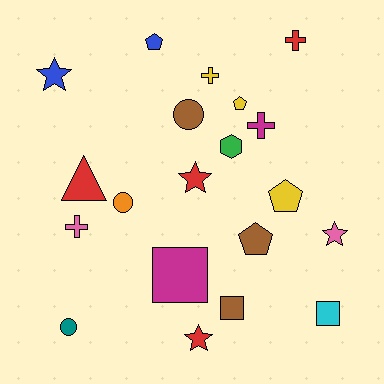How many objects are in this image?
There are 20 objects.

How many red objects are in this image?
There are 4 red objects.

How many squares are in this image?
There are 3 squares.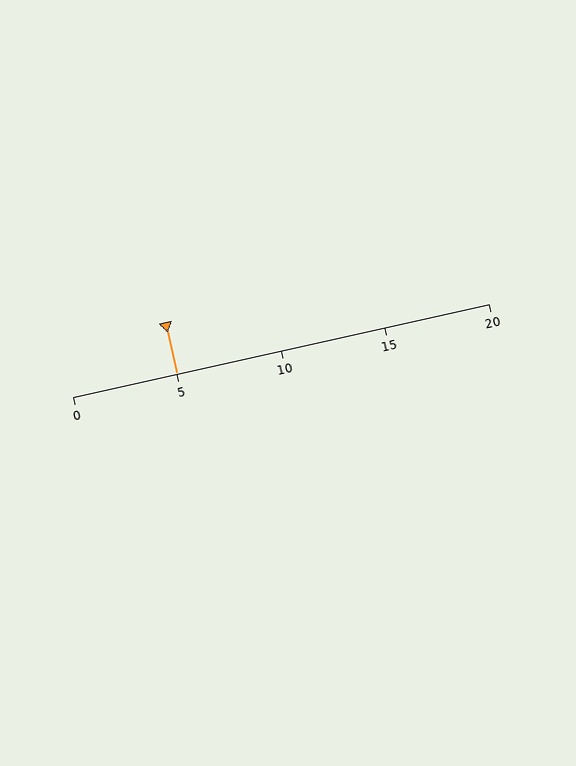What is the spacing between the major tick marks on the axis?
The major ticks are spaced 5 apart.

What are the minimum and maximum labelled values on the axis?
The axis runs from 0 to 20.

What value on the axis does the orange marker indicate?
The marker indicates approximately 5.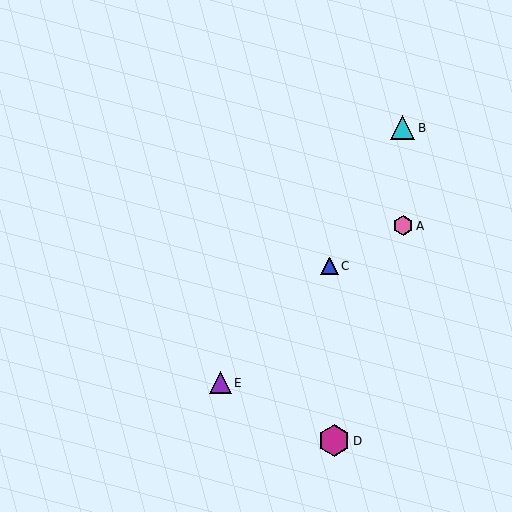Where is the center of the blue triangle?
The center of the blue triangle is at (329, 266).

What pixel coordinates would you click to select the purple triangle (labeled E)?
Click at (220, 383) to select the purple triangle E.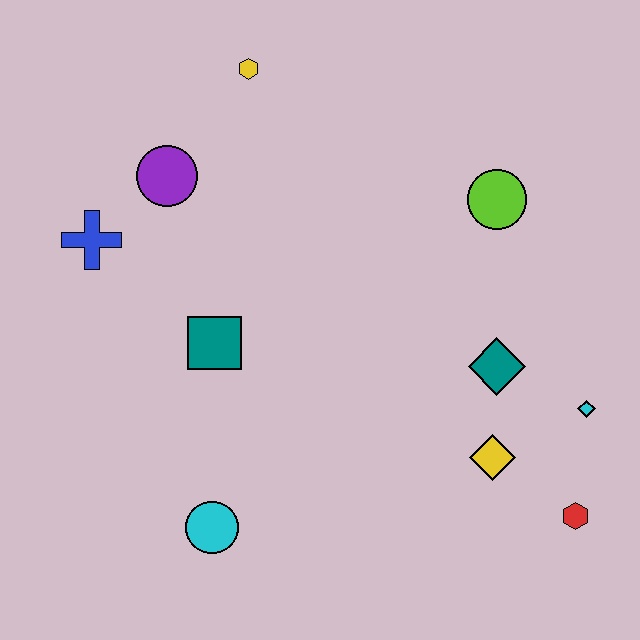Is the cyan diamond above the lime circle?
No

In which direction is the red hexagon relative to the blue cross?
The red hexagon is to the right of the blue cross.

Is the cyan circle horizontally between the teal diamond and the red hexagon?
No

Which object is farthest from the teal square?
The red hexagon is farthest from the teal square.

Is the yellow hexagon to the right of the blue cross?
Yes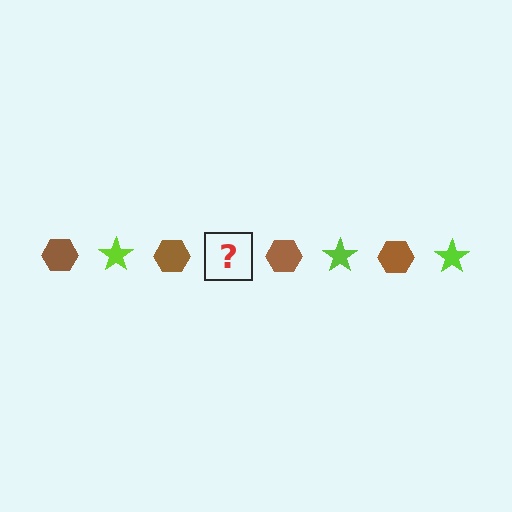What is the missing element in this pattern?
The missing element is a lime star.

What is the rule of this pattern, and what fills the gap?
The rule is that the pattern alternates between brown hexagon and lime star. The gap should be filled with a lime star.